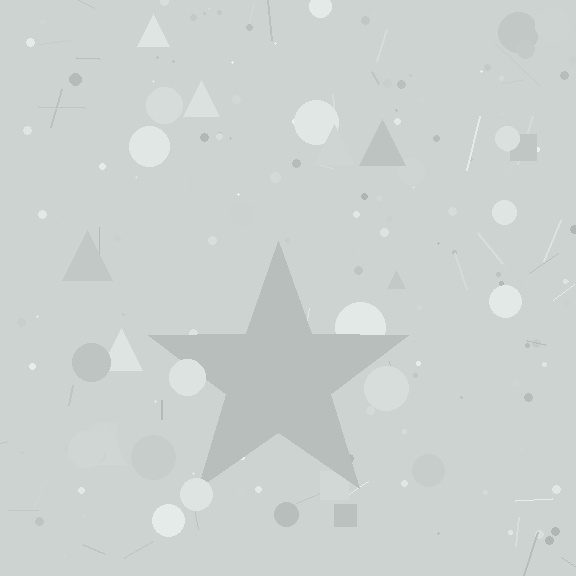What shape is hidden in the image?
A star is hidden in the image.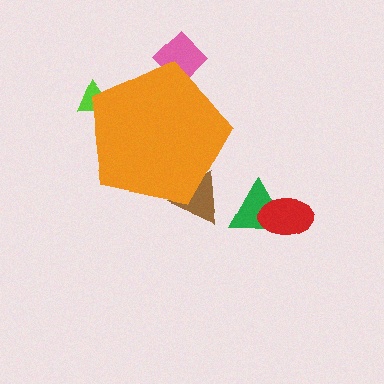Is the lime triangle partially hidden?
Yes, the lime triangle is partially hidden behind the orange pentagon.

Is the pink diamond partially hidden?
Yes, the pink diamond is partially hidden behind the orange pentagon.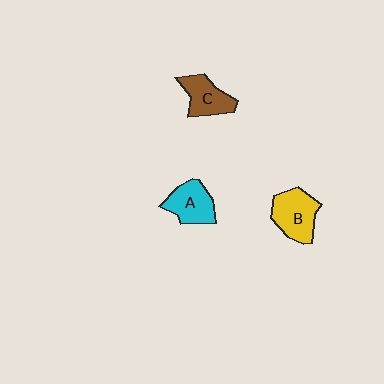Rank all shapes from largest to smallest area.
From largest to smallest: B (yellow), A (cyan), C (brown).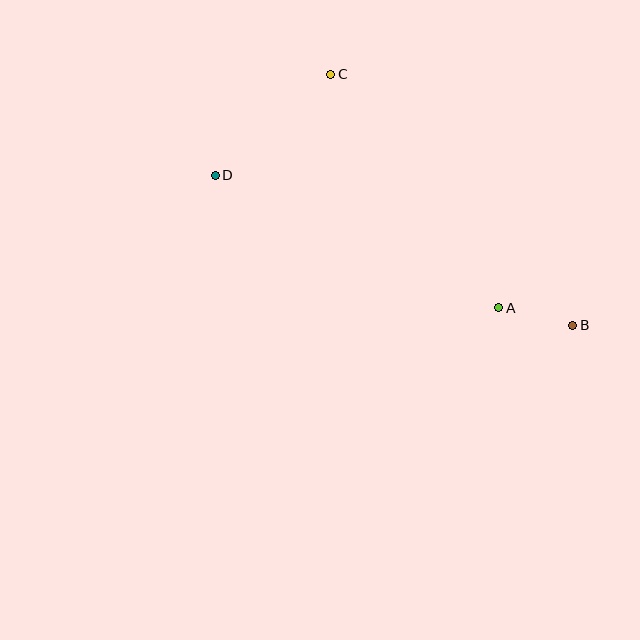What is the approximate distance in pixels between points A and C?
The distance between A and C is approximately 287 pixels.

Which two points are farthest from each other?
Points B and D are farthest from each other.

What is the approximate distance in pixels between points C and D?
The distance between C and D is approximately 154 pixels.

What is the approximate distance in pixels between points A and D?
The distance between A and D is approximately 313 pixels.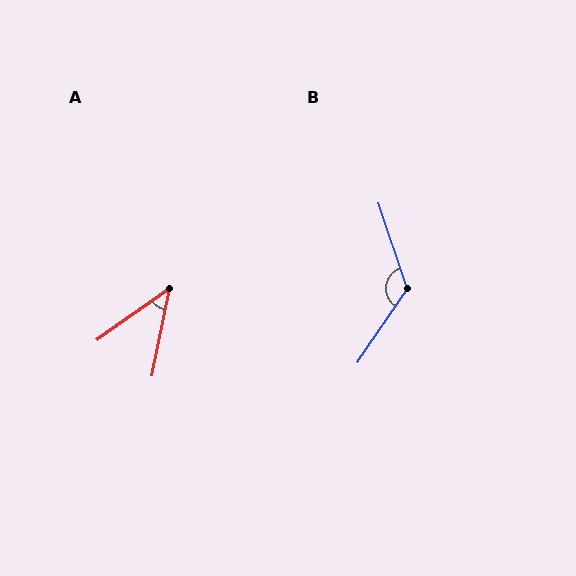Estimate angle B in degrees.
Approximately 128 degrees.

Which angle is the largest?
B, at approximately 128 degrees.